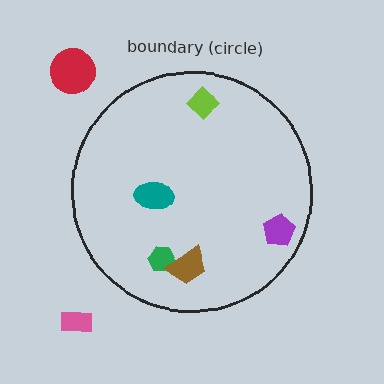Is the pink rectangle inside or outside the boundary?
Outside.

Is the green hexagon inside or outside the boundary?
Inside.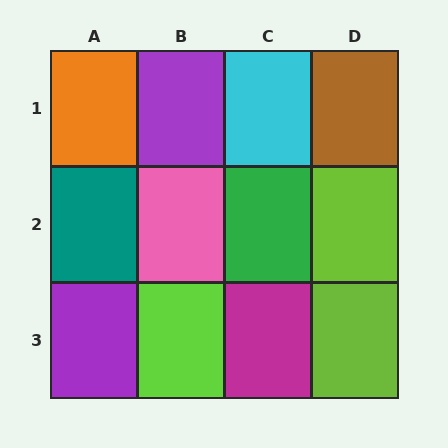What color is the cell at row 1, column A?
Orange.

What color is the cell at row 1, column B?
Purple.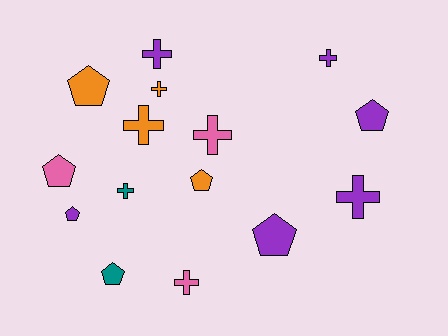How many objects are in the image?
There are 15 objects.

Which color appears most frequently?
Purple, with 6 objects.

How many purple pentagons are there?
There are 3 purple pentagons.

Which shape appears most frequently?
Cross, with 8 objects.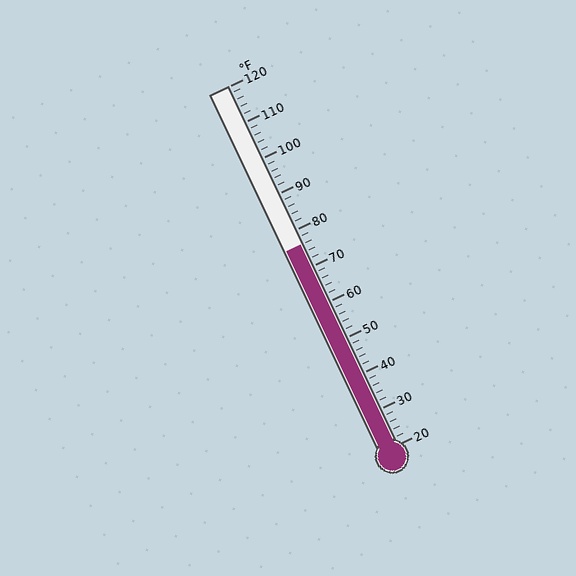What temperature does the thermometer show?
The thermometer shows approximately 76°F.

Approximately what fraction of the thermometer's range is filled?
The thermometer is filled to approximately 55% of its range.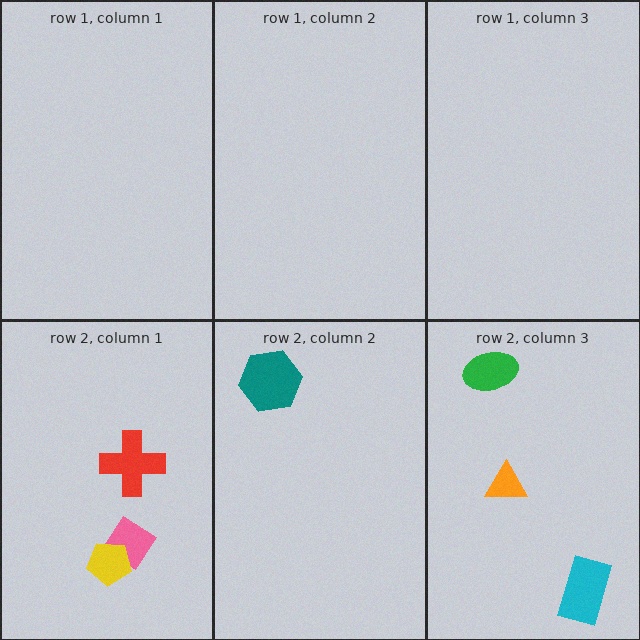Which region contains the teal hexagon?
The row 2, column 2 region.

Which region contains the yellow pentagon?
The row 2, column 1 region.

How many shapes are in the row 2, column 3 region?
3.